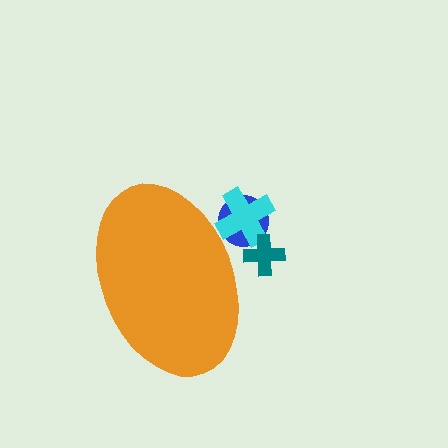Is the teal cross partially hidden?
Yes, the teal cross is partially hidden behind the orange ellipse.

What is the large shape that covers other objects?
An orange ellipse.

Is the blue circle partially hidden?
Yes, the blue circle is partially hidden behind the orange ellipse.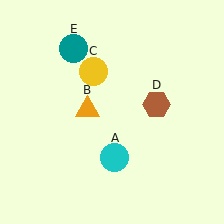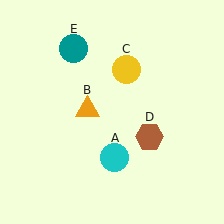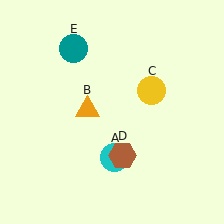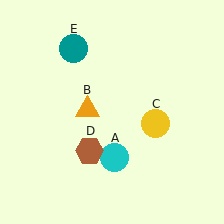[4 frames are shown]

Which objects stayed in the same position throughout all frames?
Cyan circle (object A) and orange triangle (object B) and teal circle (object E) remained stationary.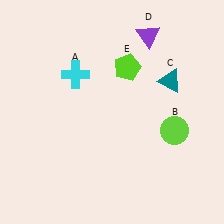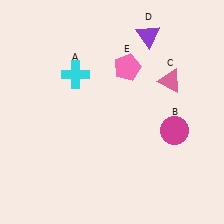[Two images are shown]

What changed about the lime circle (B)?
In Image 1, B is lime. In Image 2, it changed to magenta.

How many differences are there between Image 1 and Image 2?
There are 3 differences between the two images.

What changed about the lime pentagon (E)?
In Image 1, E is lime. In Image 2, it changed to pink.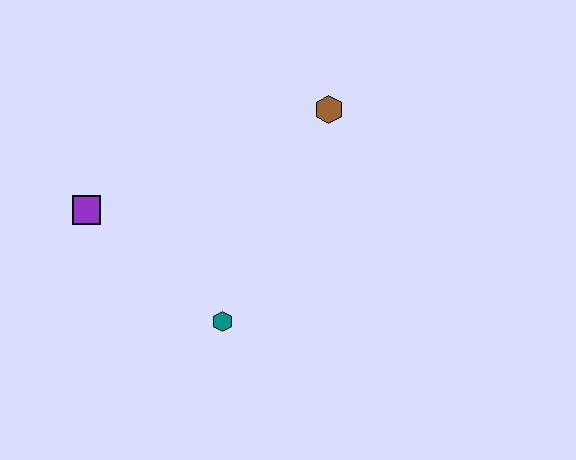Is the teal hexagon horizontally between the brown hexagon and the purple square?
Yes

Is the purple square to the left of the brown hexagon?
Yes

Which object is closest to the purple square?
The teal hexagon is closest to the purple square.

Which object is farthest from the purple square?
The brown hexagon is farthest from the purple square.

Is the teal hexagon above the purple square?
No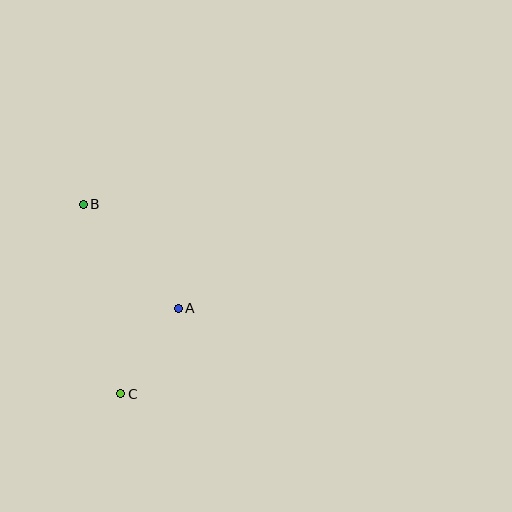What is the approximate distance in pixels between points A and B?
The distance between A and B is approximately 140 pixels.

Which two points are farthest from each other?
Points B and C are farthest from each other.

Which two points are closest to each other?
Points A and C are closest to each other.